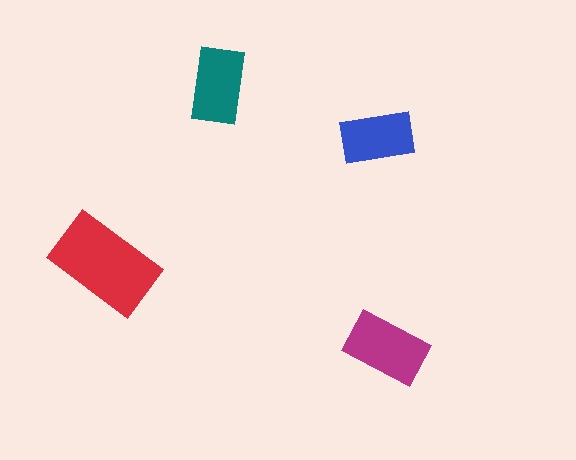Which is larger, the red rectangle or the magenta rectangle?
The red one.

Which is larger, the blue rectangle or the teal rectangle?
The teal one.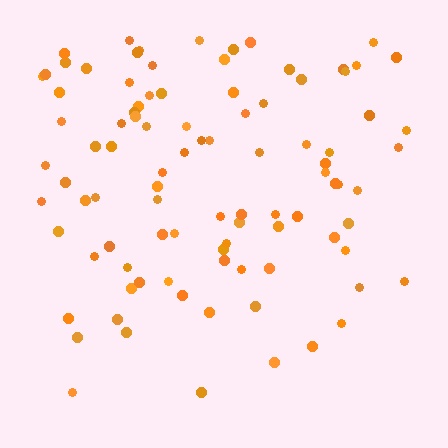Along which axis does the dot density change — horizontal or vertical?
Vertical.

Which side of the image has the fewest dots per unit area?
The bottom.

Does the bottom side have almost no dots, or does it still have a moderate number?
Still a moderate number, just noticeably fewer than the top.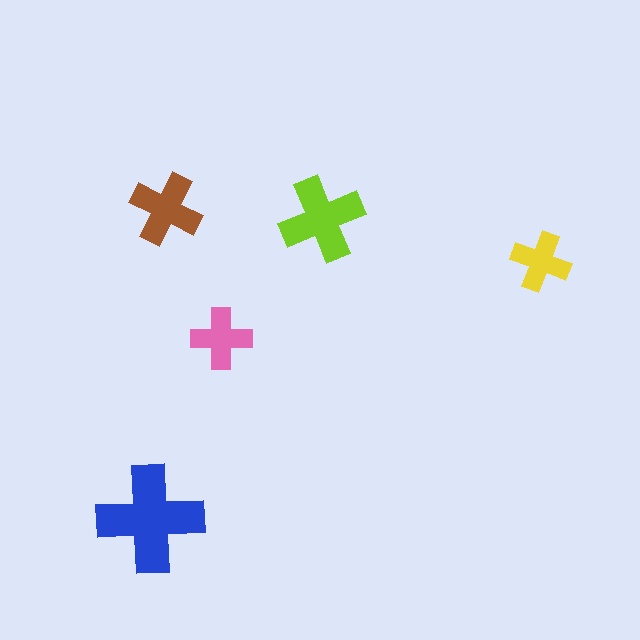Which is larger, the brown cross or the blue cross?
The blue one.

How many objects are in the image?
There are 5 objects in the image.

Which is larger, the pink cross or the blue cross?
The blue one.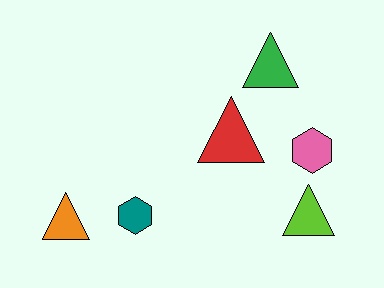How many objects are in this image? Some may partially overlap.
There are 6 objects.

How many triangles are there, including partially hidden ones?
There are 4 triangles.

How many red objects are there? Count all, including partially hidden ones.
There is 1 red object.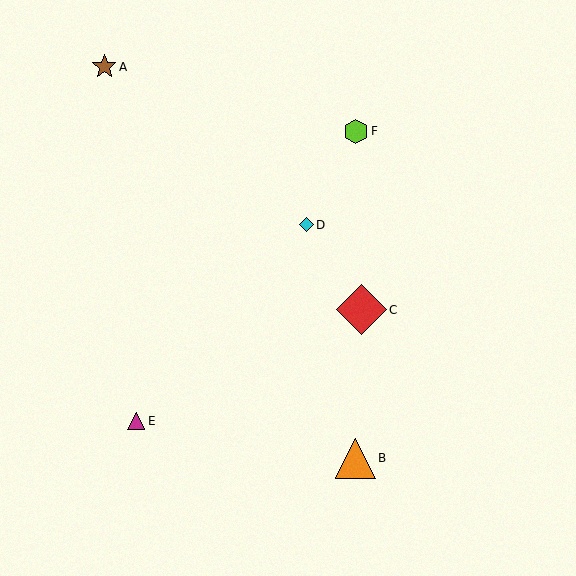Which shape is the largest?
The red diamond (labeled C) is the largest.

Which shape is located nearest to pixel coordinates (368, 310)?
The red diamond (labeled C) at (361, 310) is nearest to that location.